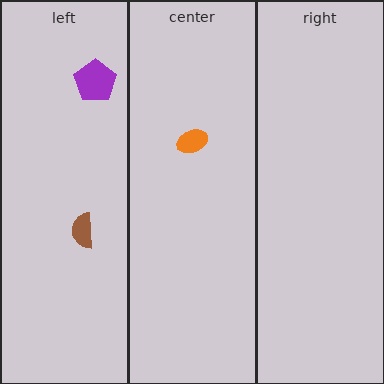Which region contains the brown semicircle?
The left region.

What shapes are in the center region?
The orange ellipse.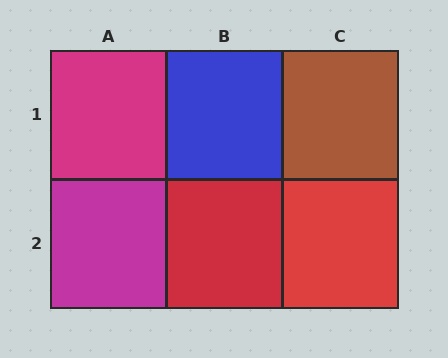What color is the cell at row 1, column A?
Magenta.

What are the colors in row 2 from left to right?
Magenta, red, red.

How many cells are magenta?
2 cells are magenta.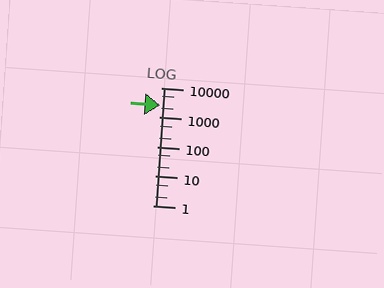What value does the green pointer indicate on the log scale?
The pointer indicates approximately 2600.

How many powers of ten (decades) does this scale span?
The scale spans 4 decades, from 1 to 10000.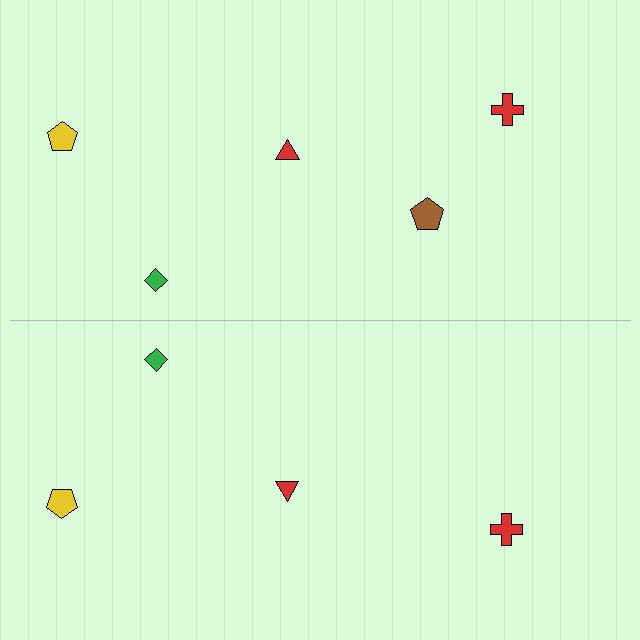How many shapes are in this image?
There are 9 shapes in this image.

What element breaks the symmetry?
A brown pentagon is missing from the bottom side.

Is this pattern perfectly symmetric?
No, the pattern is not perfectly symmetric. A brown pentagon is missing from the bottom side.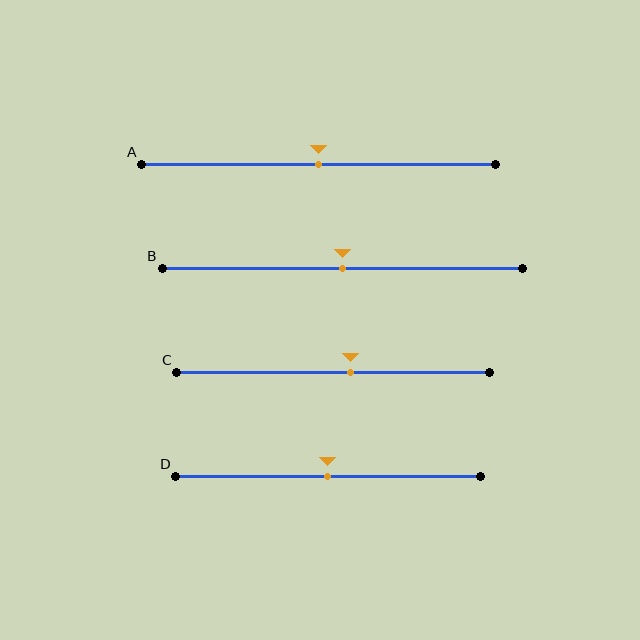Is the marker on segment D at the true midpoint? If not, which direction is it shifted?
Yes, the marker on segment D is at the true midpoint.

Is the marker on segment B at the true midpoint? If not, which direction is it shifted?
Yes, the marker on segment B is at the true midpoint.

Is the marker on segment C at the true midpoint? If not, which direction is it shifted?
No, the marker on segment C is shifted to the right by about 6% of the segment length.